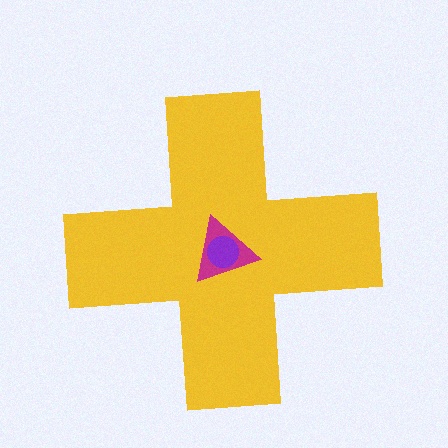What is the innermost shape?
The purple circle.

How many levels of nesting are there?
3.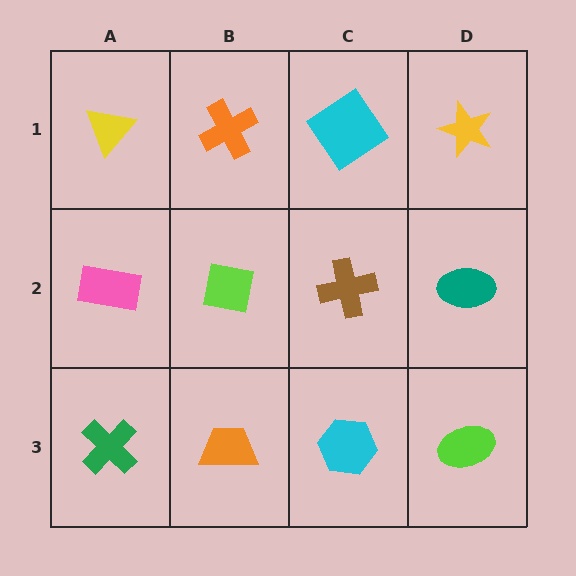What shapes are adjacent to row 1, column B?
A lime square (row 2, column B), a yellow triangle (row 1, column A), a cyan diamond (row 1, column C).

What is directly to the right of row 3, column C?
A lime ellipse.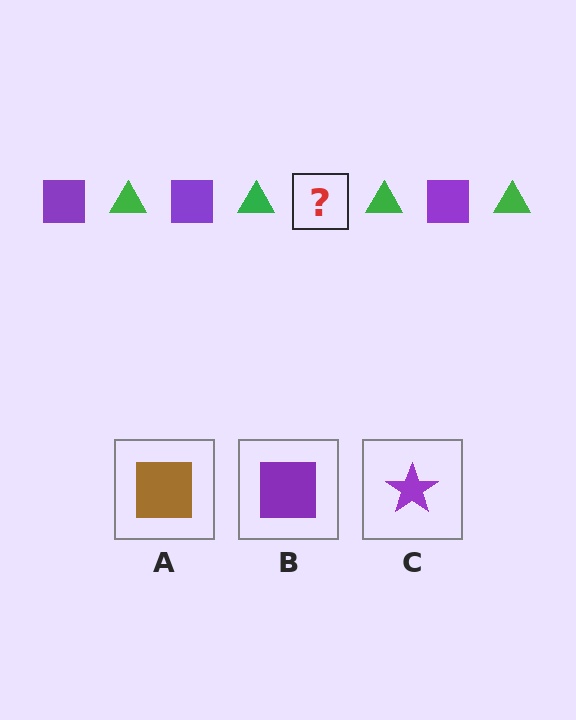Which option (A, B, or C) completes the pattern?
B.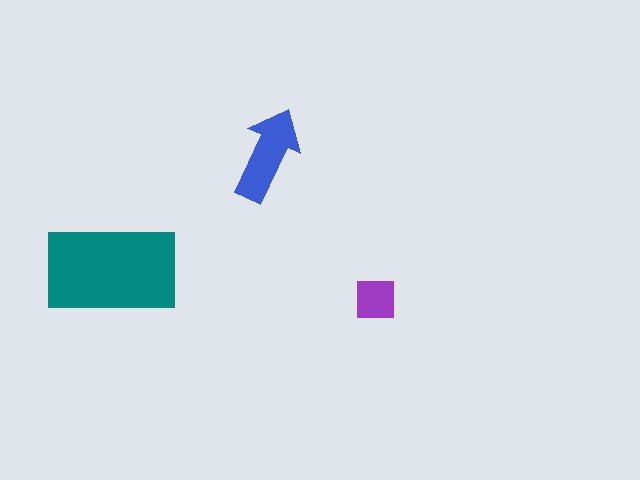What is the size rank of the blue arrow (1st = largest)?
2nd.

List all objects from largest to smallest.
The teal rectangle, the blue arrow, the purple square.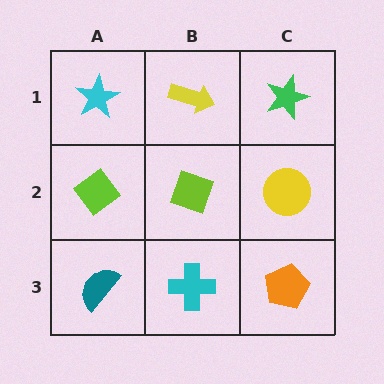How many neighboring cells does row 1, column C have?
2.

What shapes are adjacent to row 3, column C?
A yellow circle (row 2, column C), a cyan cross (row 3, column B).